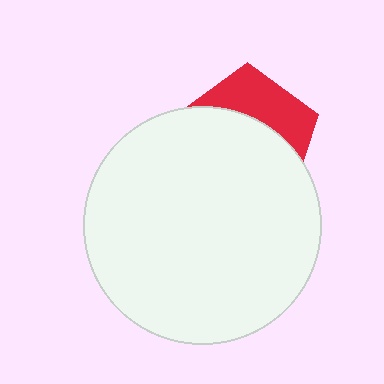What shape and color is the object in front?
The object in front is a white circle.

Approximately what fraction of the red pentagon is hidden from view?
Roughly 65% of the red pentagon is hidden behind the white circle.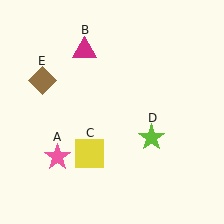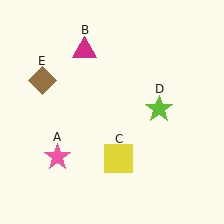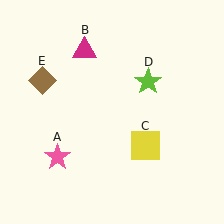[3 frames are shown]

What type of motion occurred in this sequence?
The yellow square (object C), lime star (object D) rotated counterclockwise around the center of the scene.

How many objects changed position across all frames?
2 objects changed position: yellow square (object C), lime star (object D).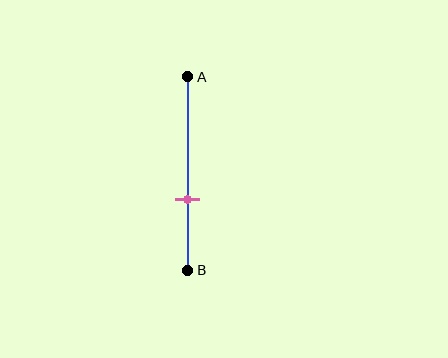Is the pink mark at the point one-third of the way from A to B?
No, the mark is at about 65% from A, not at the 33% one-third point.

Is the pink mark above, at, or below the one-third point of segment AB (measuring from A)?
The pink mark is below the one-third point of segment AB.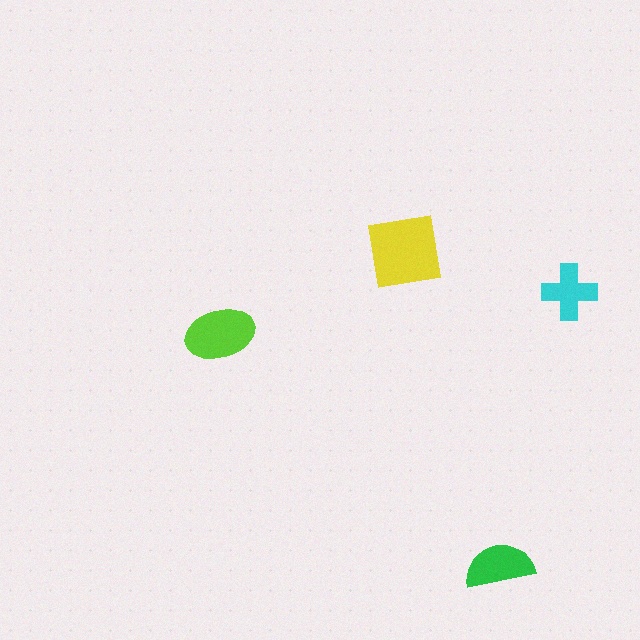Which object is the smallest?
The cyan cross.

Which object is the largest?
The yellow square.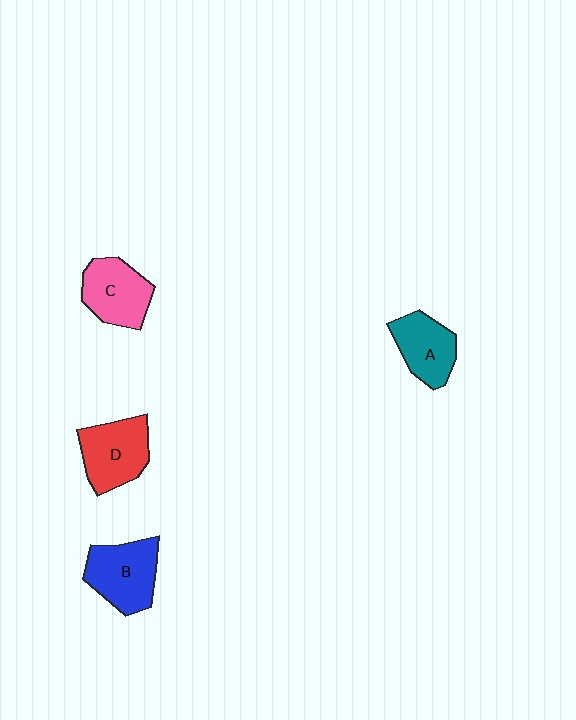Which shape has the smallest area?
Shape A (teal).